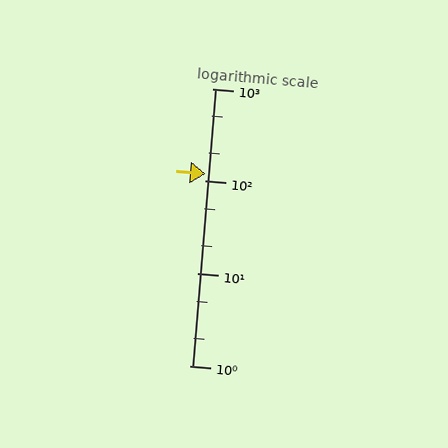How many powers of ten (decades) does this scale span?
The scale spans 3 decades, from 1 to 1000.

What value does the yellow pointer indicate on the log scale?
The pointer indicates approximately 120.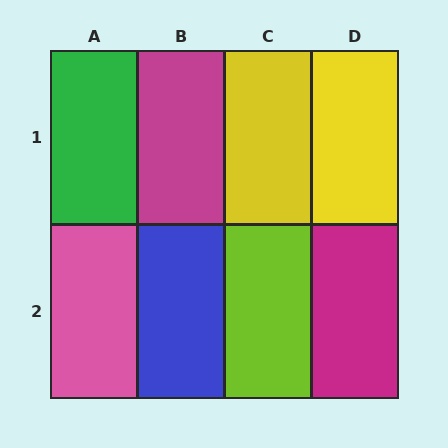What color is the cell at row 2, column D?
Magenta.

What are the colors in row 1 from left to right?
Green, magenta, yellow, yellow.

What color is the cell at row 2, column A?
Pink.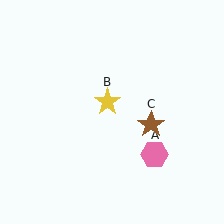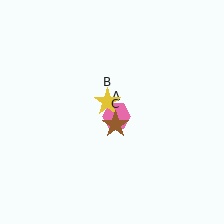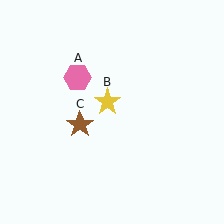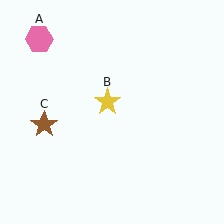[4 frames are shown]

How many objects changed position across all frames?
2 objects changed position: pink hexagon (object A), brown star (object C).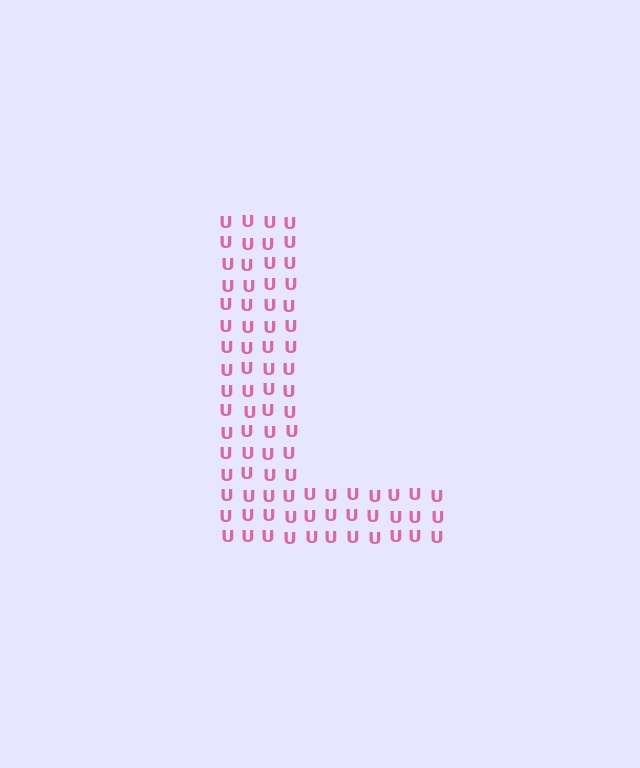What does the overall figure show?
The overall figure shows the letter L.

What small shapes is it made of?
It is made of small letter U's.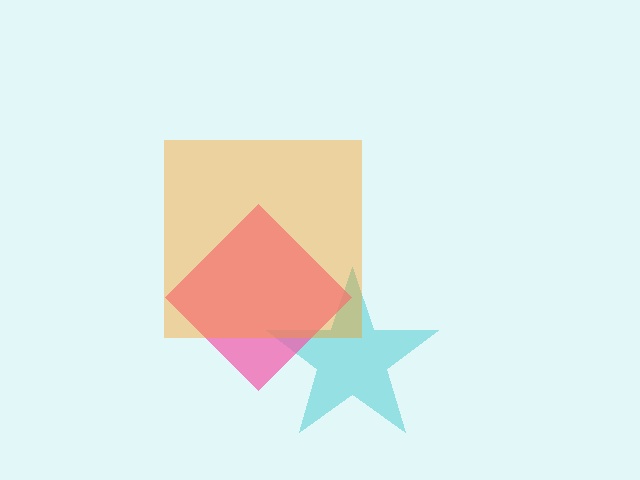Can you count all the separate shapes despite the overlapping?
Yes, there are 3 separate shapes.